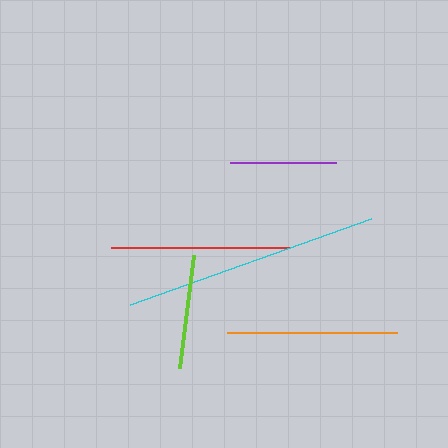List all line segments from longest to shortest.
From longest to shortest: cyan, red, orange, lime, purple.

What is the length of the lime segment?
The lime segment is approximately 114 pixels long.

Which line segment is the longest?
The cyan line is the longest at approximately 255 pixels.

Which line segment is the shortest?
The purple line is the shortest at approximately 106 pixels.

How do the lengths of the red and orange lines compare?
The red and orange lines are approximately the same length.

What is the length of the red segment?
The red segment is approximately 178 pixels long.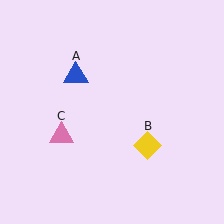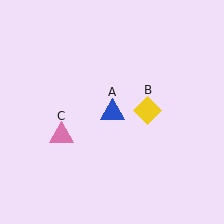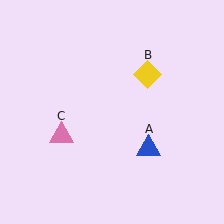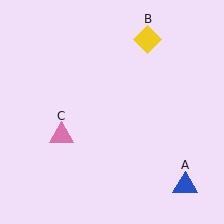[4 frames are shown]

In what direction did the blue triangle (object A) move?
The blue triangle (object A) moved down and to the right.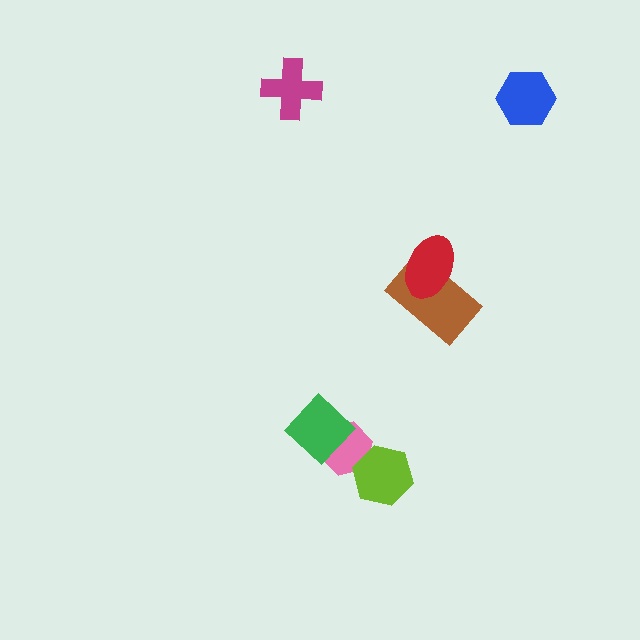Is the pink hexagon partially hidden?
Yes, it is partially covered by another shape.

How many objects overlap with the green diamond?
1 object overlaps with the green diamond.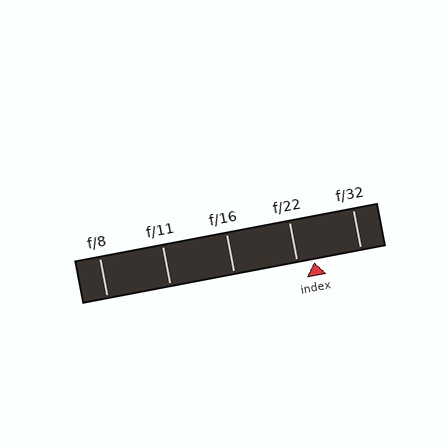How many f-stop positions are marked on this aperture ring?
There are 5 f-stop positions marked.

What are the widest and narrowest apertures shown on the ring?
The widest aperture shown is f/8 and the narrowest is f/32.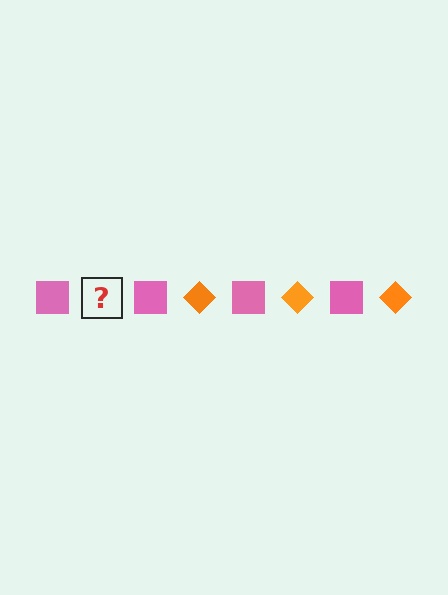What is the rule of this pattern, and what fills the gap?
The rule is that the pattern alternates between pink square and orange diamond. The gap should be filled with an orange diamond.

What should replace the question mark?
The question mark should be replaced with an orange diamond.